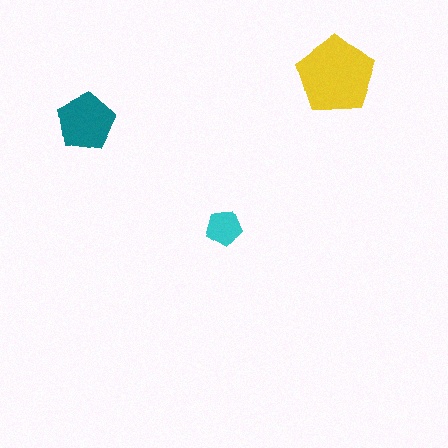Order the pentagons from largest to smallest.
the yellow one, the teal one, the cyan one.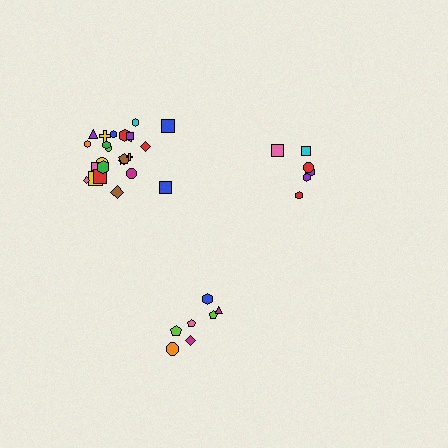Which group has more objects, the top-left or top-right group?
The top-left group.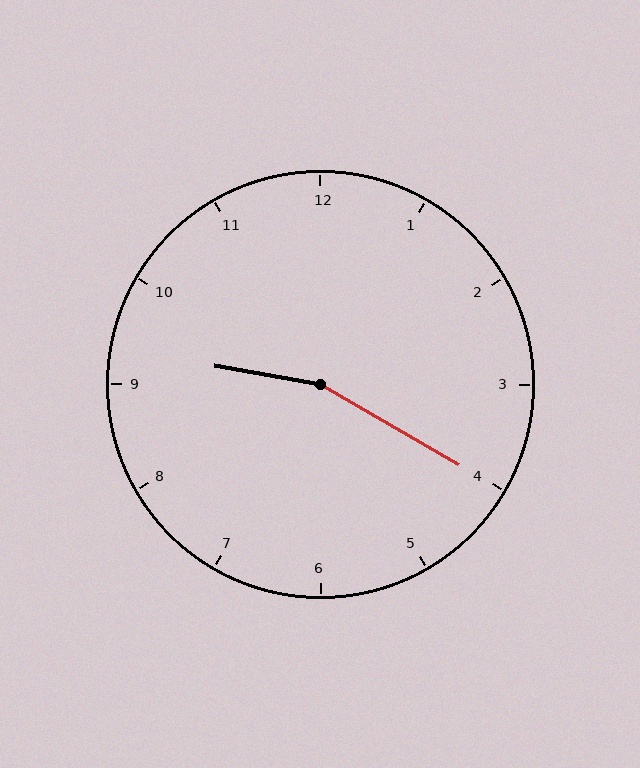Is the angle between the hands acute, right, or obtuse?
It is obtuse.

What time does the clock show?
9:20.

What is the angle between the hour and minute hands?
Approximately 160 degrees.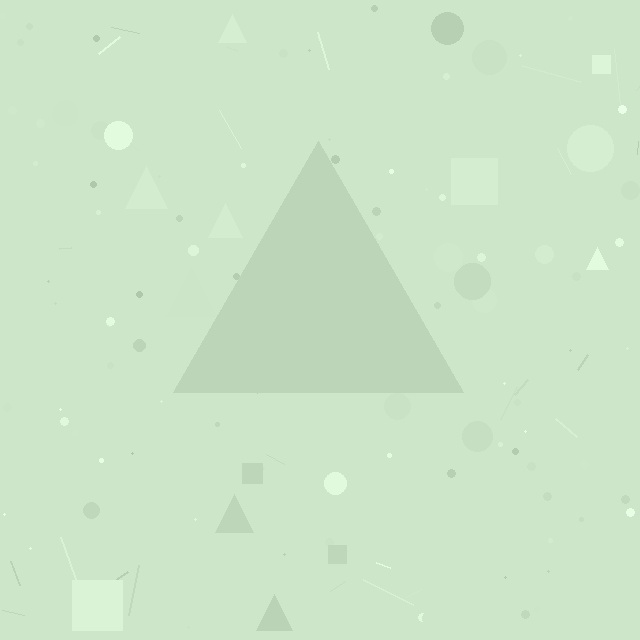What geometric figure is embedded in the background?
A triangle is embedded in the background.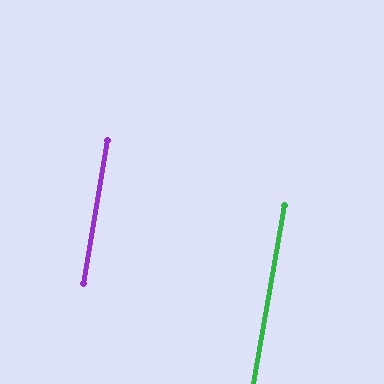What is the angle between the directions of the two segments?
Approximately 0 degrees.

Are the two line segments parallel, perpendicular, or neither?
Parallel — their directions differ by only 0.4°.